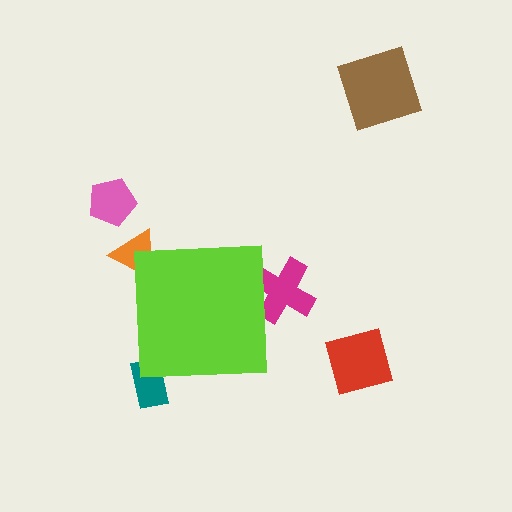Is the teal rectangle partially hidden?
Yes, the teal rectangle is partially hidden behind the lime square.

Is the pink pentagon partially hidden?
No, the pink pentagon is fully visible.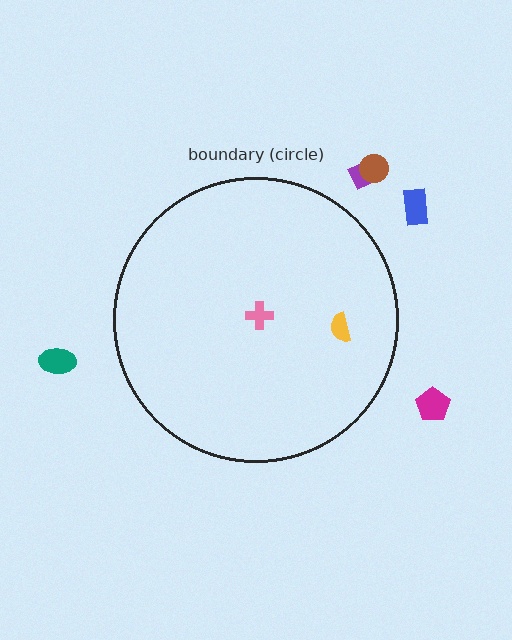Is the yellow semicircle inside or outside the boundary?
Inside.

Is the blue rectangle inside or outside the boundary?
Outside.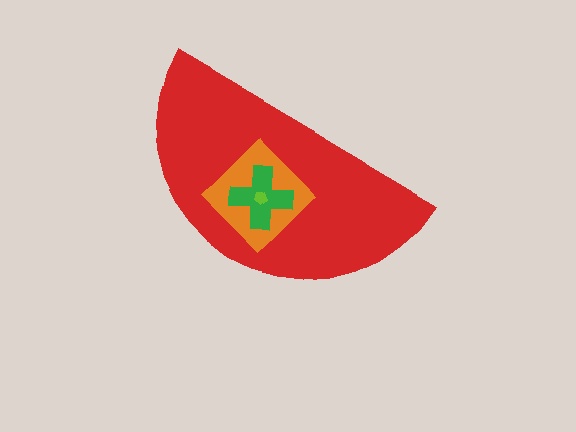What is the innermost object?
The lime pentagon.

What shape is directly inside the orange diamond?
The green cross.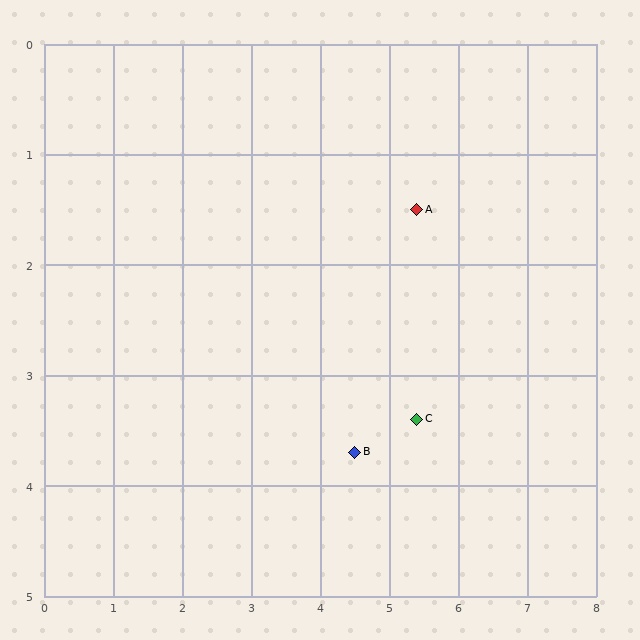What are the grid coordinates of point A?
Point A is at approximately (5.4, 1.5).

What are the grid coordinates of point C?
Point C is at approximately (5.4, 3.4).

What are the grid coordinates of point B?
Point B is at approximately (4.5, 3.7).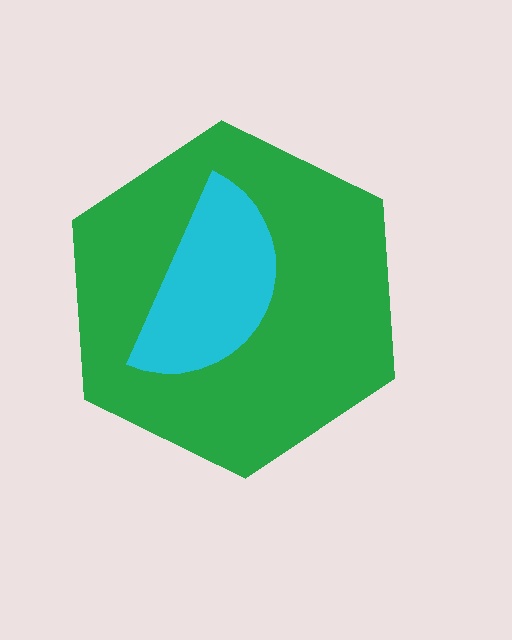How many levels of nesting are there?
2.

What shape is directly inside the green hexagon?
The cyan semicircle.